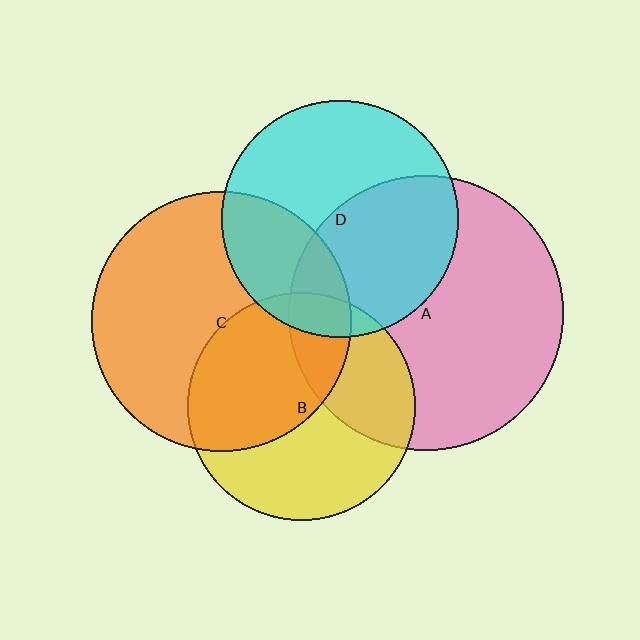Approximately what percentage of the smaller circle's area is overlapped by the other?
Approximately 45%.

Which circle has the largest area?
Circle A (pink).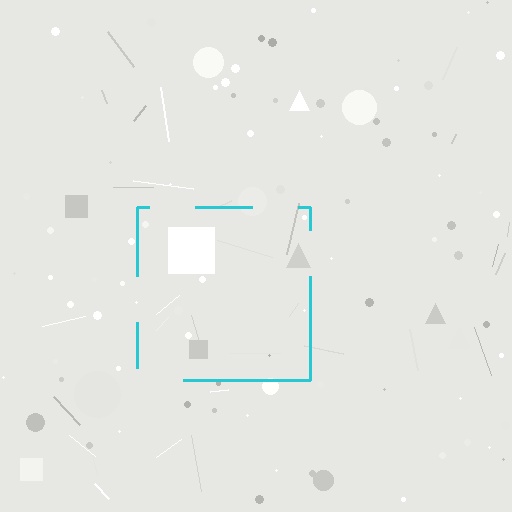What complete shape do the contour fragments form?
The contour fragments form a square.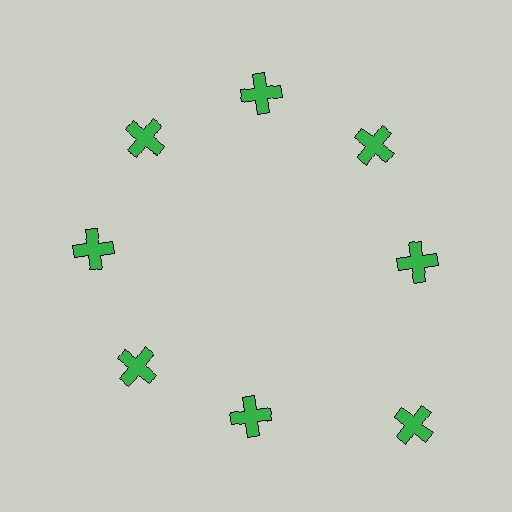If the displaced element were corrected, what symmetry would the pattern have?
It would have 8-fold rotational symmetry — the pattern would map onto itself every 45 degrees.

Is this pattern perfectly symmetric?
No. The 8 green crosses are arranged in a ring, but one element near the 4 o'clock position is pushed outward from the center, breaking the 8-fold rotational symmetry.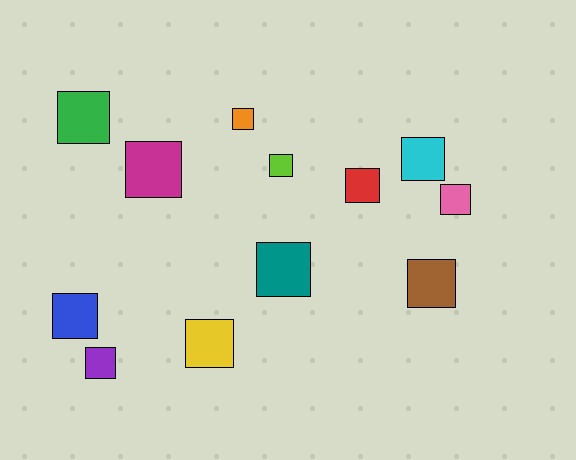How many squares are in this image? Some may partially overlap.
There are 12 squares.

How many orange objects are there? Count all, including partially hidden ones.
There is 1 orange object.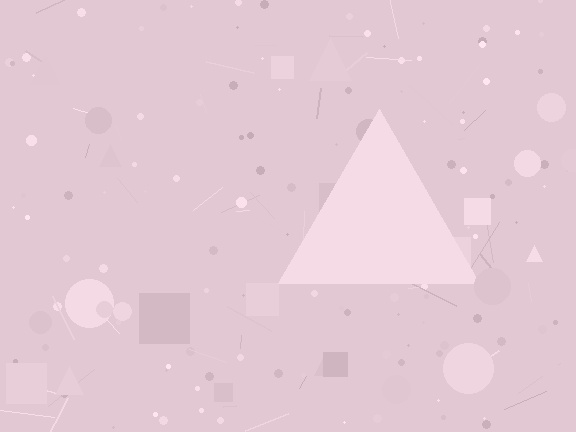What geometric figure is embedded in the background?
A triangle is embedded in the background.